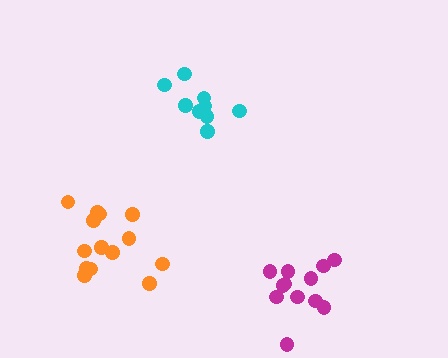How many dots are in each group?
Group 1: 12 dots, Group 2: 14 dots, Group 3: 10 dots (36 total).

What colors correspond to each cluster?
The clusters are colored: magenta, orange, cyan.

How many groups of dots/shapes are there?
There are 3 groups.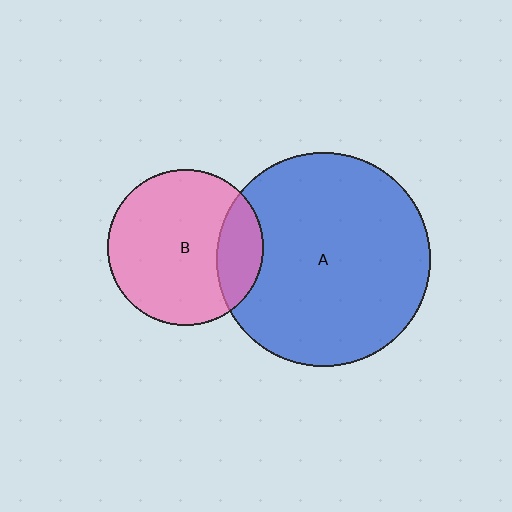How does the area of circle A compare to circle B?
Approximately 1.9 times.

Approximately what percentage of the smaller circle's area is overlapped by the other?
Approximately 20%.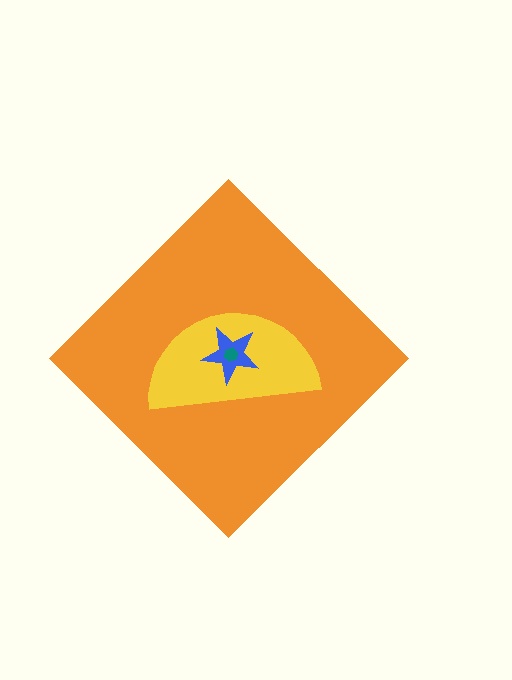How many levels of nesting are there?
4.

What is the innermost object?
The teal hexagon.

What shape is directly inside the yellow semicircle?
The blue star.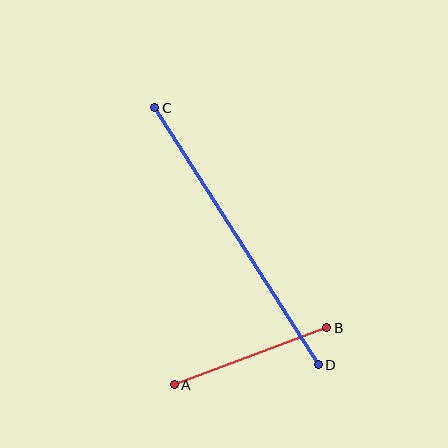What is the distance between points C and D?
The distance is approximately 305 pixels.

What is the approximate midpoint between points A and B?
The midpoint is at approximately (250, 356) pixels.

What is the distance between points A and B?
The distance is approximately 163 pixels.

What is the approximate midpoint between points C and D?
The midpoint is at approximately (237, 236) pixels.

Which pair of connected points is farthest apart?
Points C and D are farthest apart.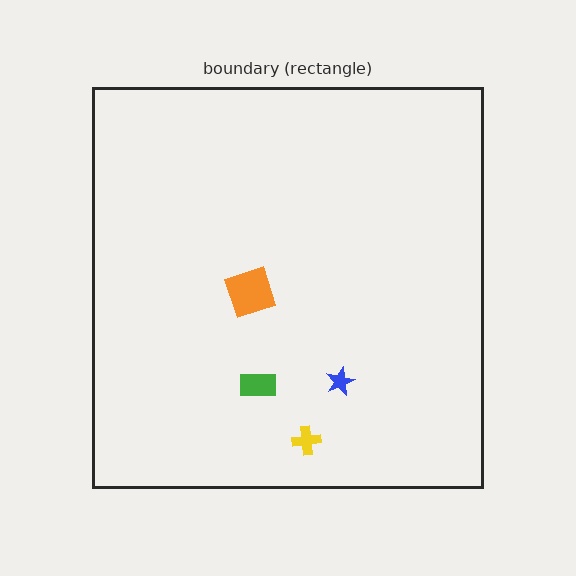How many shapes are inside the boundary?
4 inside, 0 outside.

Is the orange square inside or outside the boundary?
Inside.